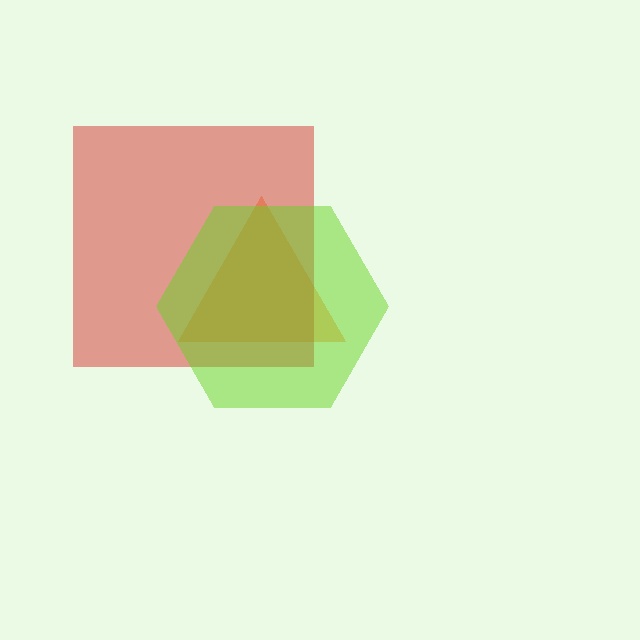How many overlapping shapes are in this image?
There are 3 overlapping shapes in the image.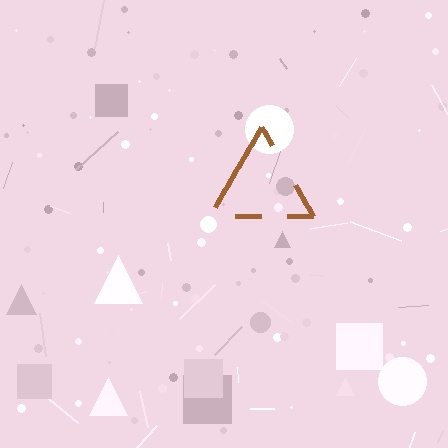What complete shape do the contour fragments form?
The contour fragments form a triangle.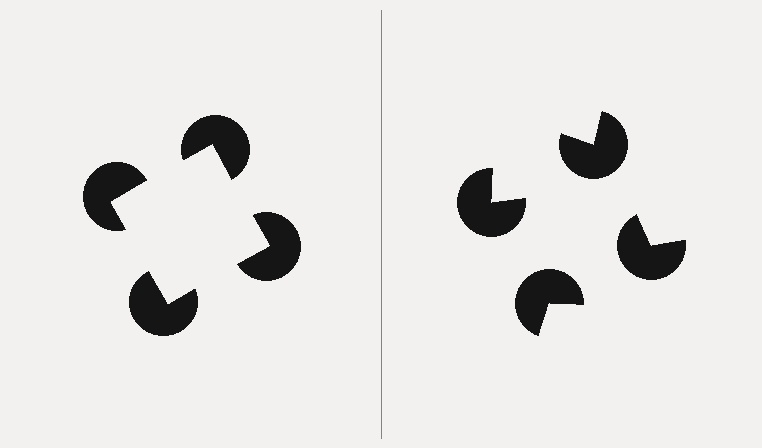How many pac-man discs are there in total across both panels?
8 — 4 on each side.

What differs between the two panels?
The pac-man discs are positioned identically on both sides; only the wedge orientations differ. On the left they align to a square; on the right they are misaligned.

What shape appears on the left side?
An illusory square.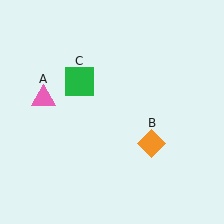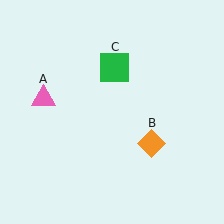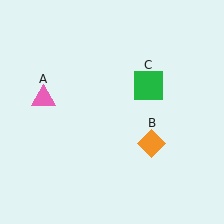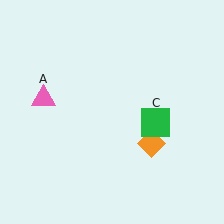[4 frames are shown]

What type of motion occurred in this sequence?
The green square (object C) rotated clockwise around the center of the scene.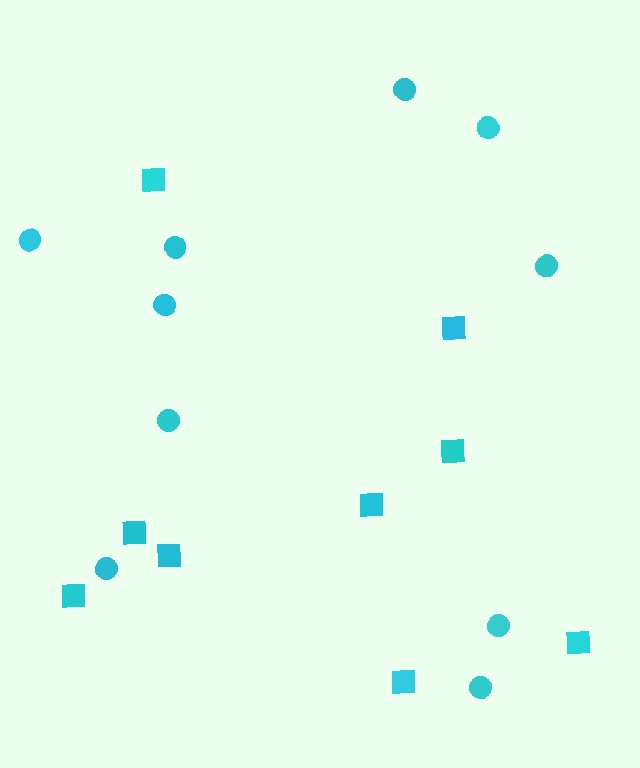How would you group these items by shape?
There are 2 groups: one group of circles (10) and one group of squares (9).